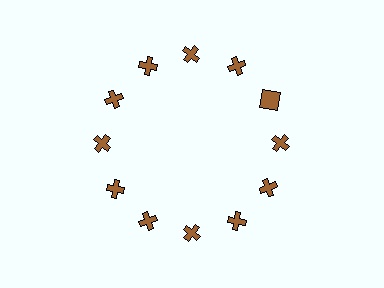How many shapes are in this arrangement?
There are 12 shapes arranged in a ring pattern.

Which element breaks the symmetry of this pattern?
The brown square at roughly the 2 o'clock position breaks the symmetry. All other shapes are brown crosses.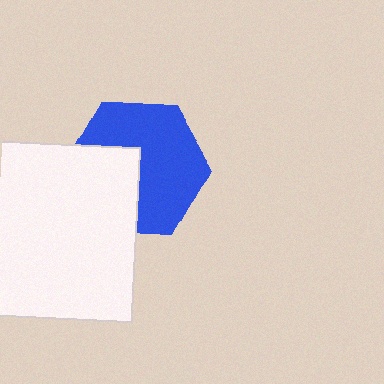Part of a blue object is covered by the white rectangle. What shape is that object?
It is a hexagon.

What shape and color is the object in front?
The object in front is a white rectangle.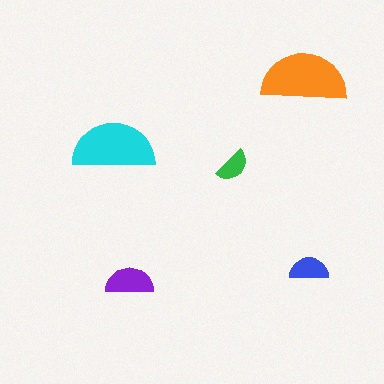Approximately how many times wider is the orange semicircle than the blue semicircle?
About 2 times wider.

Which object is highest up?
The orange semicircle is topmost.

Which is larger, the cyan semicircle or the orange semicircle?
The orange one.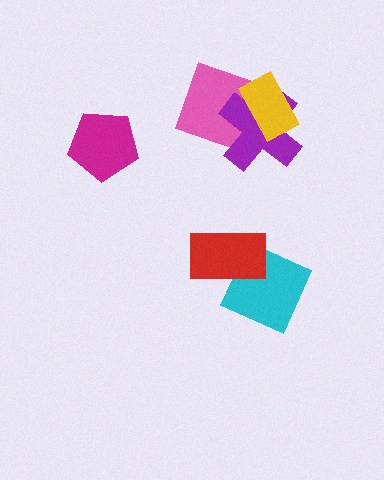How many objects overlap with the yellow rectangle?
2 objects overlap with the yellow rectangle.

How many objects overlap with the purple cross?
2 objects overlap with the purple cross.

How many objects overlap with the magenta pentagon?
0 objects overlap with the magenta pentagon.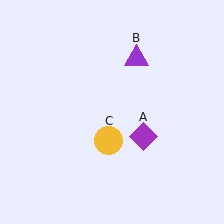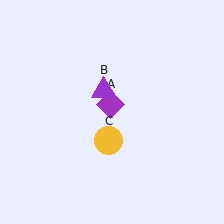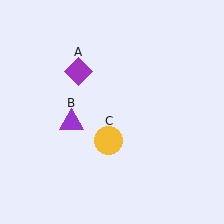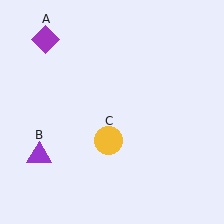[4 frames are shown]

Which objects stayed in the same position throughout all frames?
Yellow circle (object C) remained stationary.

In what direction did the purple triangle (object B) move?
The purple triangle (object B) moved down and to the left.